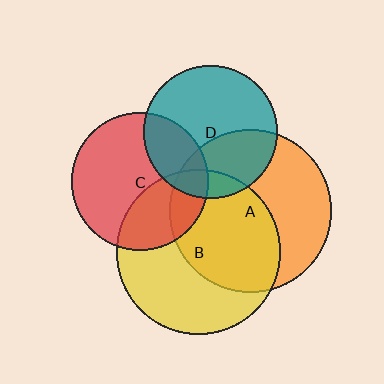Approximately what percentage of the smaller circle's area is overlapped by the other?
Approximately 35%.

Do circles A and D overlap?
Yes.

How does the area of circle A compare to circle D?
Approximately 1.5 times.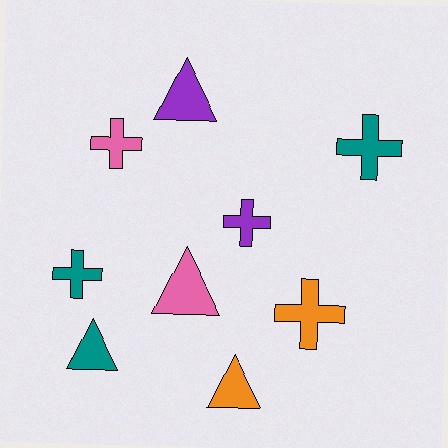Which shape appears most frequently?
Cross, with 5 objects.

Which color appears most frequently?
Teal, with 3 objects.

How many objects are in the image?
There are 9 objects.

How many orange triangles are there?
There is 1 orange triangle.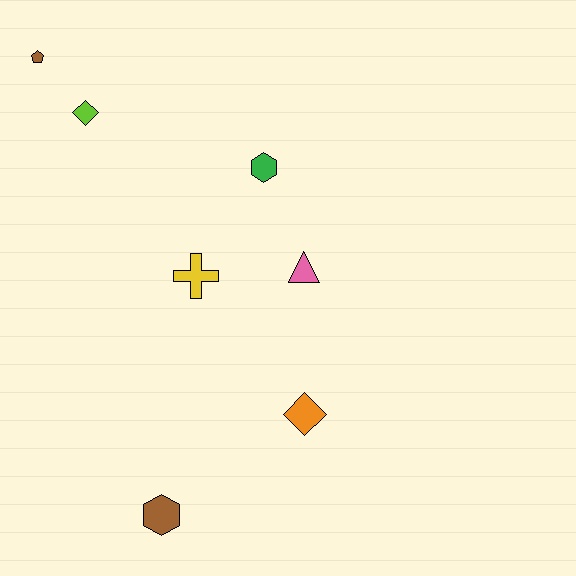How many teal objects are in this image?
There are no teal objects.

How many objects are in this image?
There are 7 objects.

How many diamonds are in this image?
There are 2 diamonds.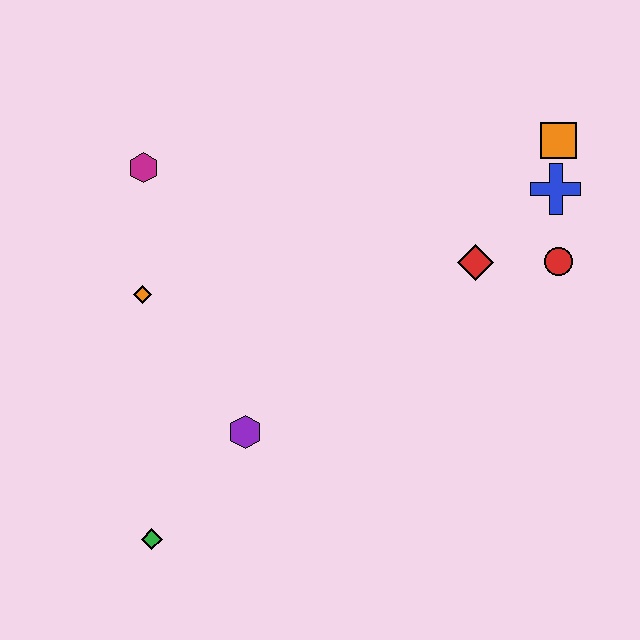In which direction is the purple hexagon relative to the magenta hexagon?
The purple hexagon is below the magenta hexagon.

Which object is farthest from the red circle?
The green diamond is farthest from the red circle.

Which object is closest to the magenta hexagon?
The orange diamond is closest to the magenta hexagon.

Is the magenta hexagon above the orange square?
No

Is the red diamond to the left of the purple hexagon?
No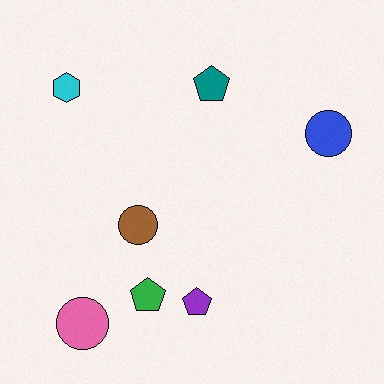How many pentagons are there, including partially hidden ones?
There are 3 pentagons.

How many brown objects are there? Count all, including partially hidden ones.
There is 1 brown object.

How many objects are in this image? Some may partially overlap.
There are 7 objects.